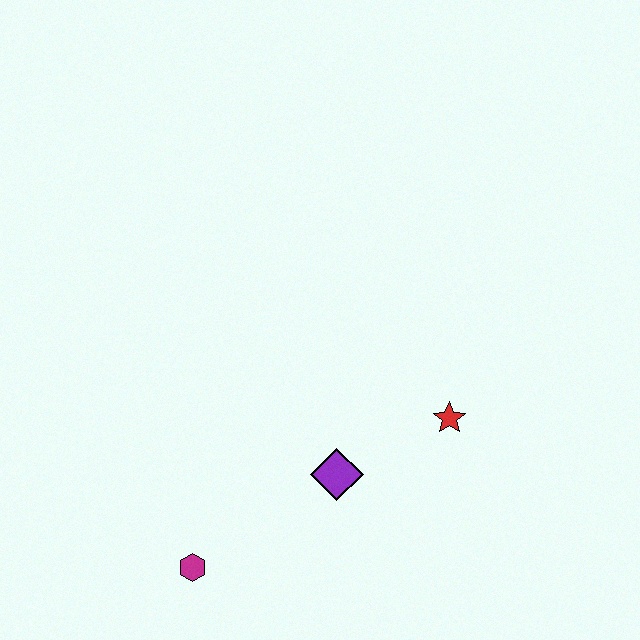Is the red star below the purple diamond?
No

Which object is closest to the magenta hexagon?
The purple diamond is closest to the magenta hexagon.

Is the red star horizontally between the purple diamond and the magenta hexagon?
No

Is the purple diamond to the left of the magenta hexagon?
No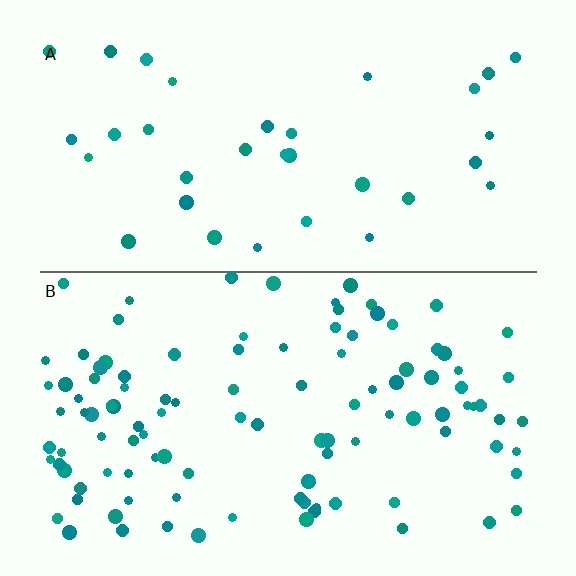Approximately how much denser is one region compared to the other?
Approximately 3.1× — region B over region A.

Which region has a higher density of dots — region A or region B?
B (the bottom).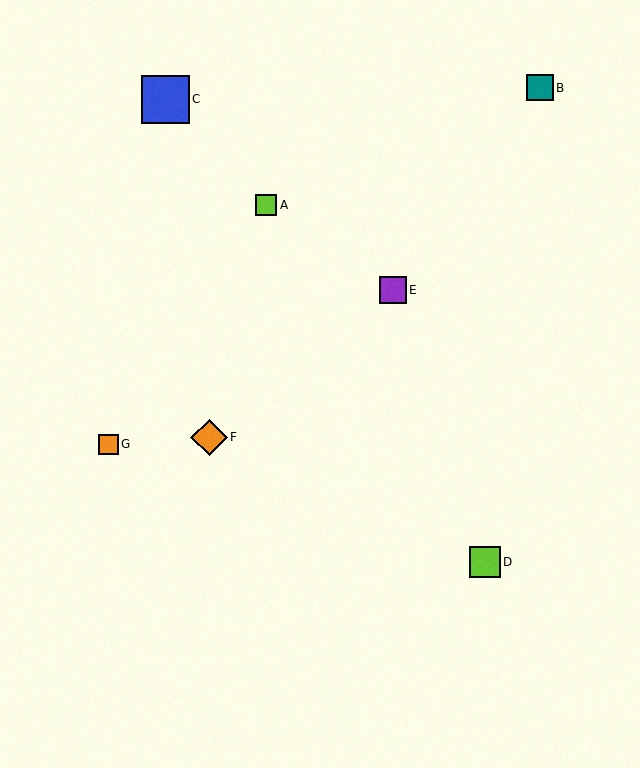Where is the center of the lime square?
The center of the lime square is at (266, 205).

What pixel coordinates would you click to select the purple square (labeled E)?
Click at (393, 290) to select the purple square E.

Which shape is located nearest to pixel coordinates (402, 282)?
The purple square (labeled E) at (393, 290) is nearest to that location.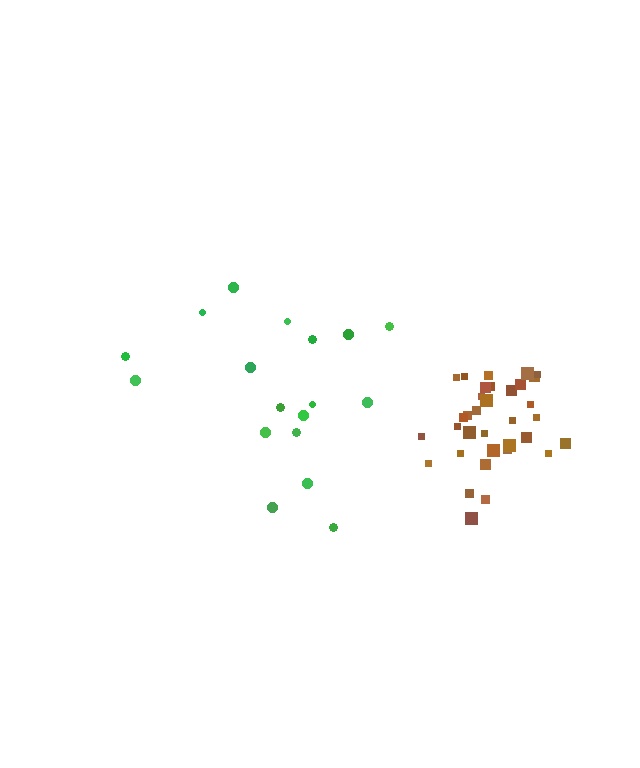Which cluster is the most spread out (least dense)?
Green.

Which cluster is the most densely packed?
Brown.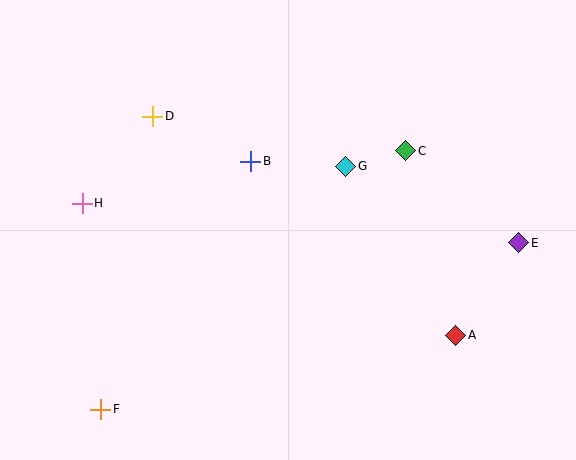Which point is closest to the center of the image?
Point B at (251, 161) is closest to the center.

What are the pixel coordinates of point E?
Point E is at (519, 243).